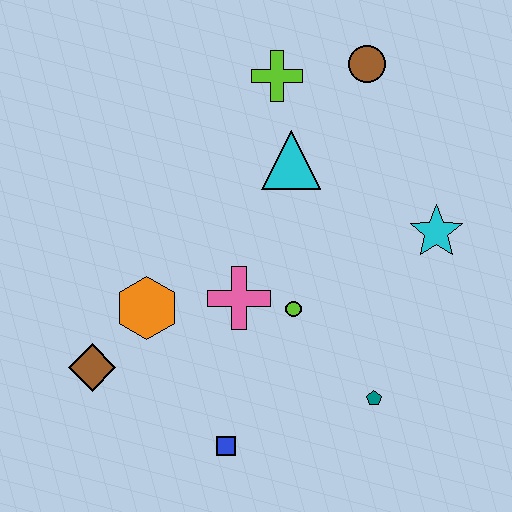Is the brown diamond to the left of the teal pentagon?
Yes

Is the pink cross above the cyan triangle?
No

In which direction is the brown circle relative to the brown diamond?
The brown circle is above the brown diamond.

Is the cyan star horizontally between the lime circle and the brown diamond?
No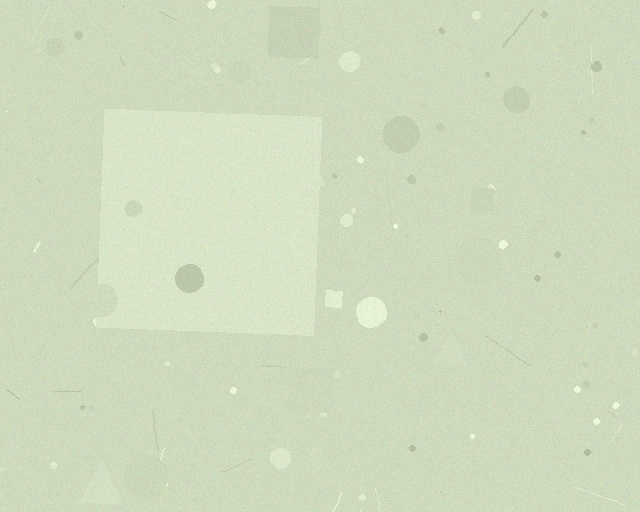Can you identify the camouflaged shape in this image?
The camouflaged shape is a square.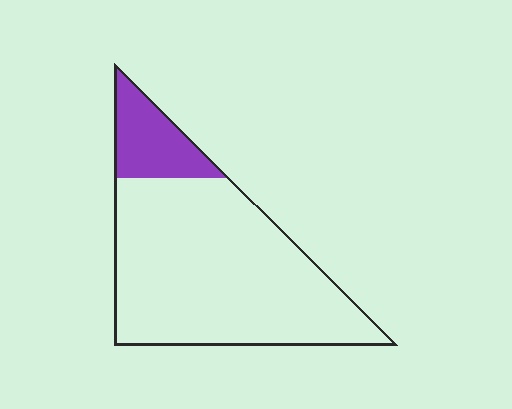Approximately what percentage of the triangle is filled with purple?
Approximately 15%.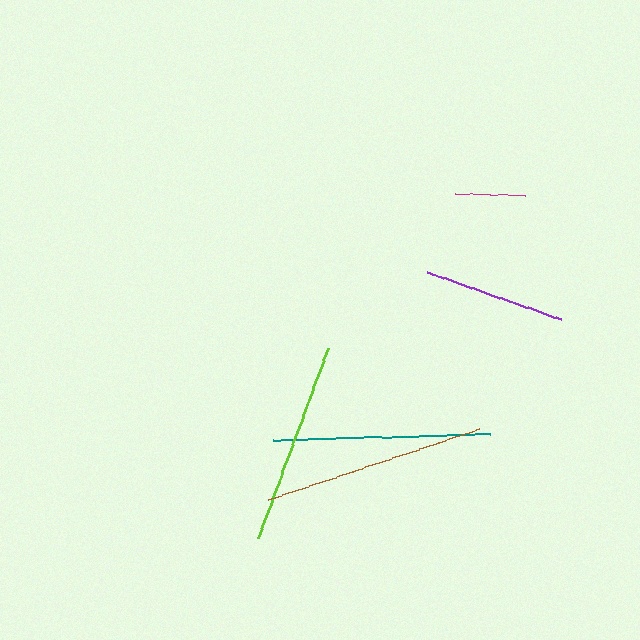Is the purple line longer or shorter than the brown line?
The brown line is longer than the purple line.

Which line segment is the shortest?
The magenta line is the shortest at approximately 70 pixels.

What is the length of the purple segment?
The purple segment is approximately 142 pixels long.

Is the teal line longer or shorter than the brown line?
The brown line is longer than the teal line.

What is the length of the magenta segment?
The magenta segment is approximately 70 pixels long.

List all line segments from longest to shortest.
From longest to shortest: brown, teal, lime, purple, magenta.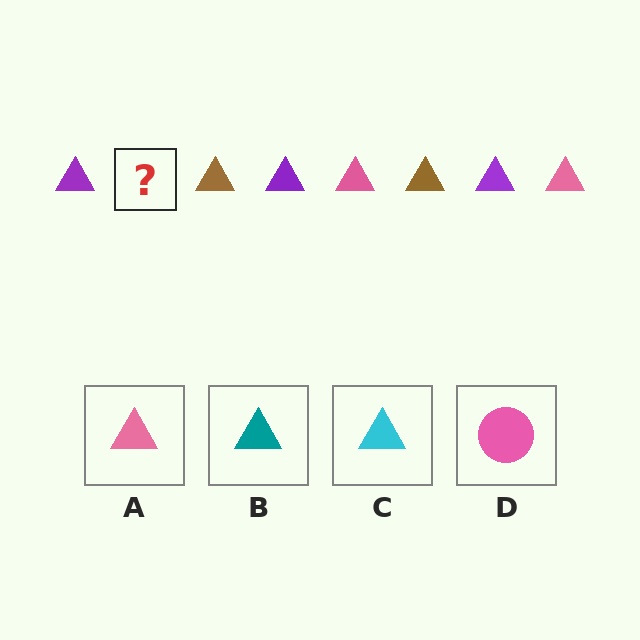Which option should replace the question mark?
Option A.